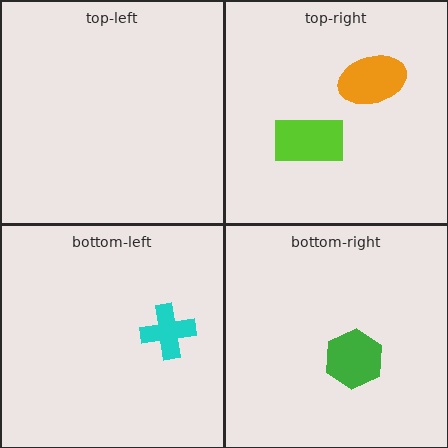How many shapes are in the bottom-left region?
1.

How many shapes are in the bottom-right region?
1.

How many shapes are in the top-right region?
2.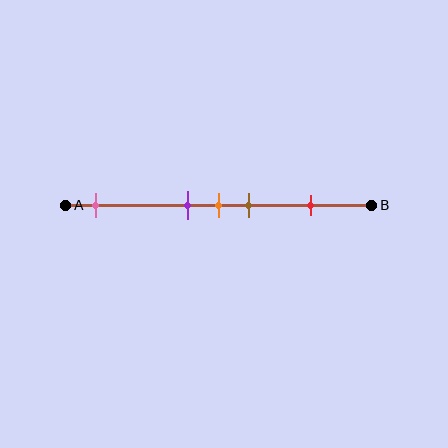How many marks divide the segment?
There are 5 marks dividing the segment.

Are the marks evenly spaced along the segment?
No, the marks are not evenly spaced.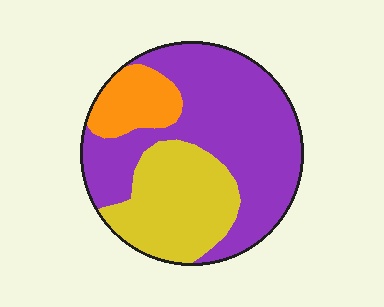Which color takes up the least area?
Orange, at roughly 15%.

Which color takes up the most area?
Purple, at roughly 55%.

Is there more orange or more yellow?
Yellow.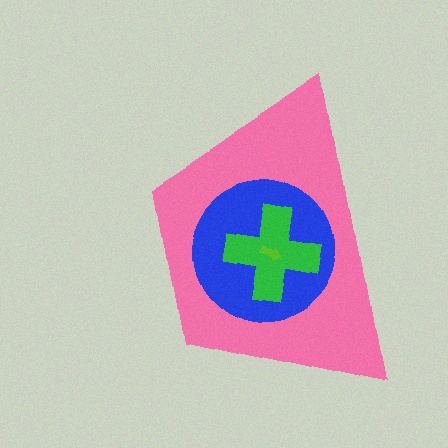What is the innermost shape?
The lime arrow.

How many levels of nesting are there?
4.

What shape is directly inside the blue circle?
The green cross.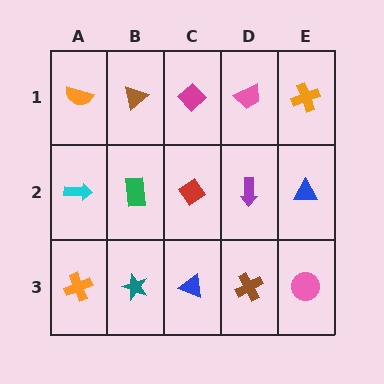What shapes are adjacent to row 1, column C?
A red diamond (row 2, column C), a brown triangle (row 1, column B), a pink trapezoid (row 1, column D).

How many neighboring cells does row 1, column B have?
3.